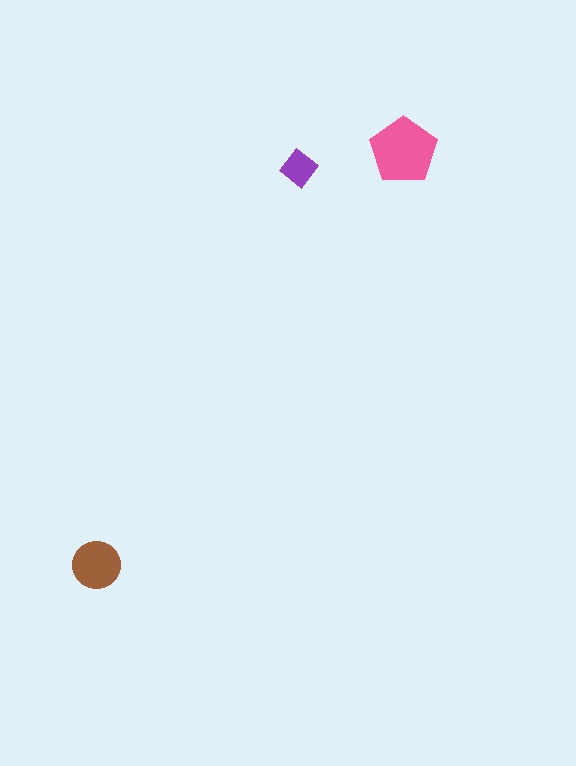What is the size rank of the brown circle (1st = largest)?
2nd.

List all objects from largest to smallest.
The pink pentagon, the brown circle, the purple diamond.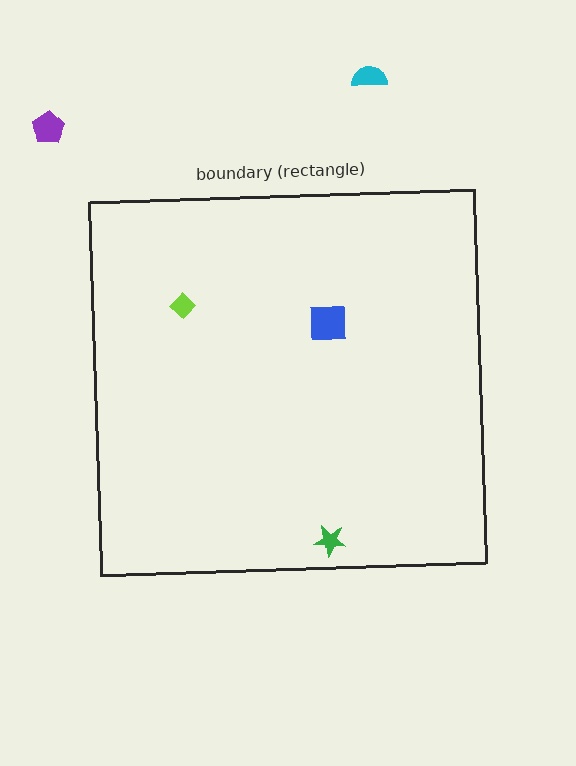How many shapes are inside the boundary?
3 inside, 2 outside.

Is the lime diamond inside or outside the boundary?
Inside.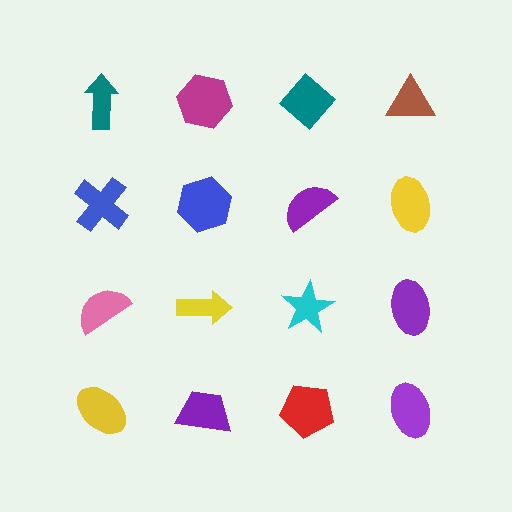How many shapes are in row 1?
4 shapes.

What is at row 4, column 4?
A purple ellipse.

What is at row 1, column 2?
A magenta hexagon.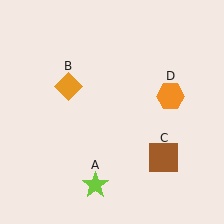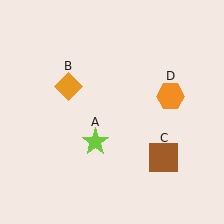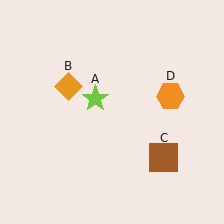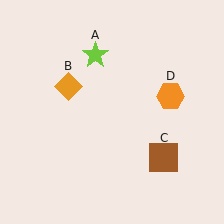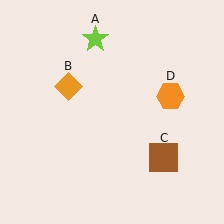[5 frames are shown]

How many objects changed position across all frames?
1 object changed position: lime star (object A).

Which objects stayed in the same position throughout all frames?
Orange diamond (object B) and brown square (object C) and orange hexagon (object D) remained stationary.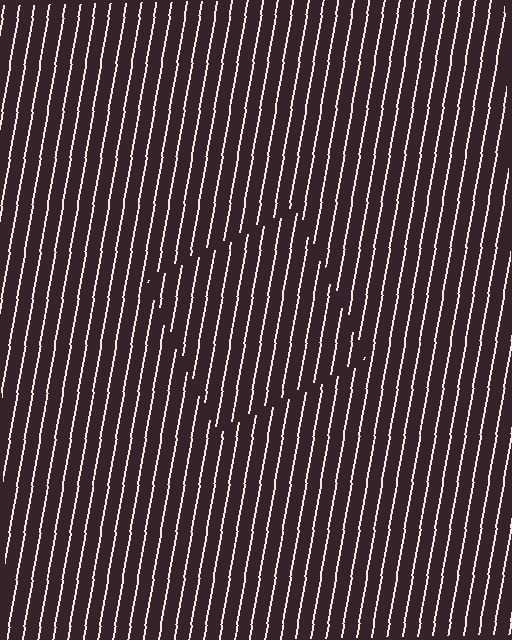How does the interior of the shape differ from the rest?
The interior of the shape contains the same grating, shifted by half a period — the contour is defined by the phase discontinuity where line-ends from the inner and outer gratings abut.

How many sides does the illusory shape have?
4 sides — the line-ends trace a square.